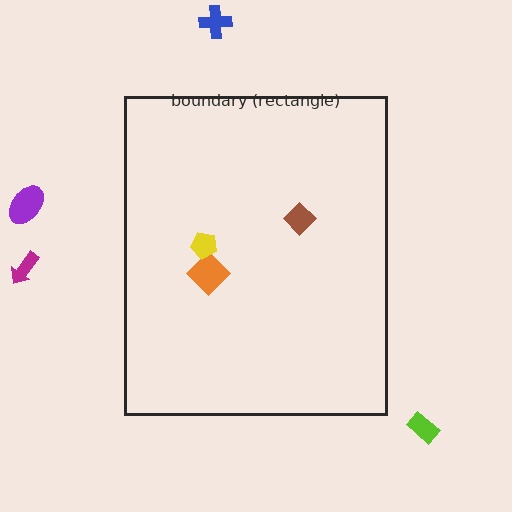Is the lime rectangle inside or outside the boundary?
Outside.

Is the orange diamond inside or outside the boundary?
Inside.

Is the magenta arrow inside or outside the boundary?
Outside.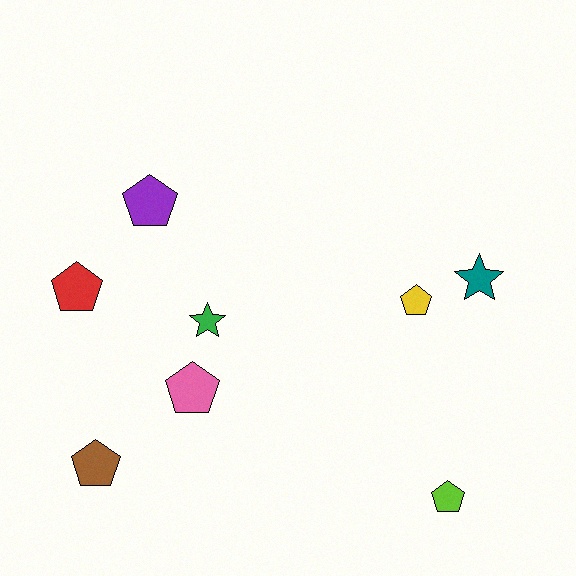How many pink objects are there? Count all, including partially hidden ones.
There is 1 pink object.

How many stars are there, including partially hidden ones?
There are 2 stars.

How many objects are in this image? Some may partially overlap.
There are 8 objects.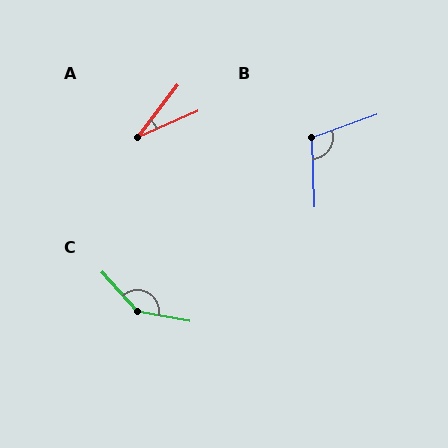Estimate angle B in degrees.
Approximately 108 degrees.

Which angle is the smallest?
A, at approximately 29 degrees.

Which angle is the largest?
C, at approximately 142 degrees.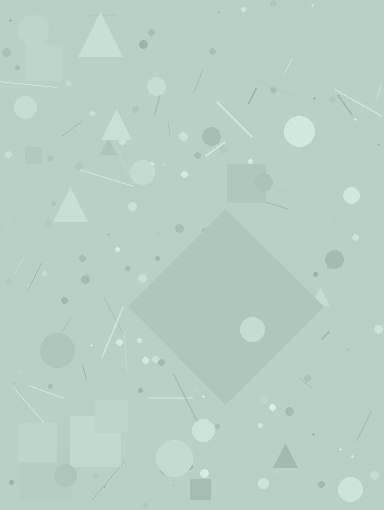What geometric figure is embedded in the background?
A diamond is embedded in the background.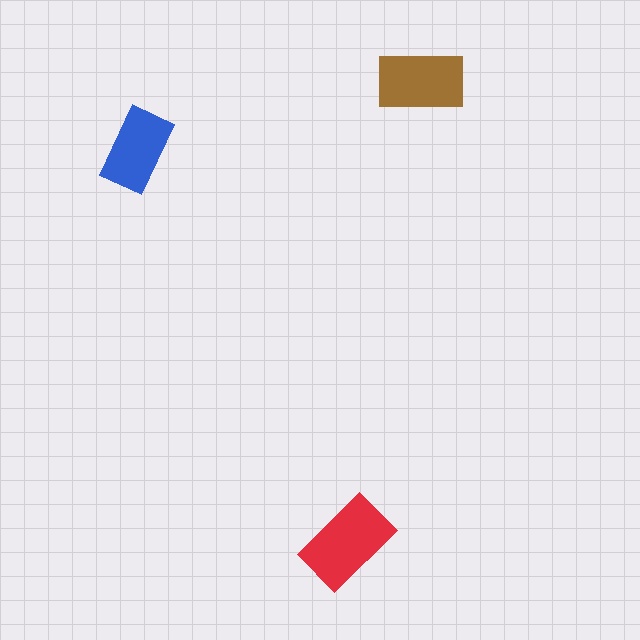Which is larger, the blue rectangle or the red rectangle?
The red one.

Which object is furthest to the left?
The blue rectangle is leftmost.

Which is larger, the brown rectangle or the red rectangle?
The red one.